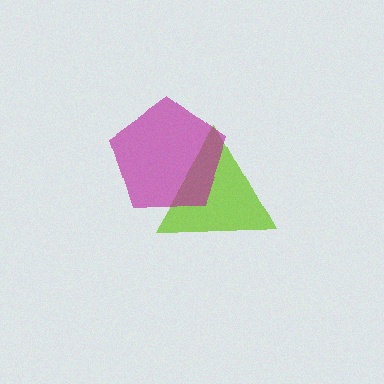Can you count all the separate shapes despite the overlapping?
Yes, there are 2 separate shapes.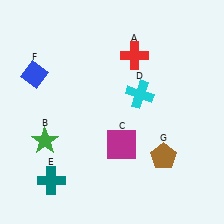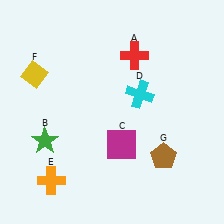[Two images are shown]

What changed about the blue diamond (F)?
In Image 1, F is blue. In Image 2, it changed to yellow.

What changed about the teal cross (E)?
In Image 1, E is teal. In Image 2, it changed to orange.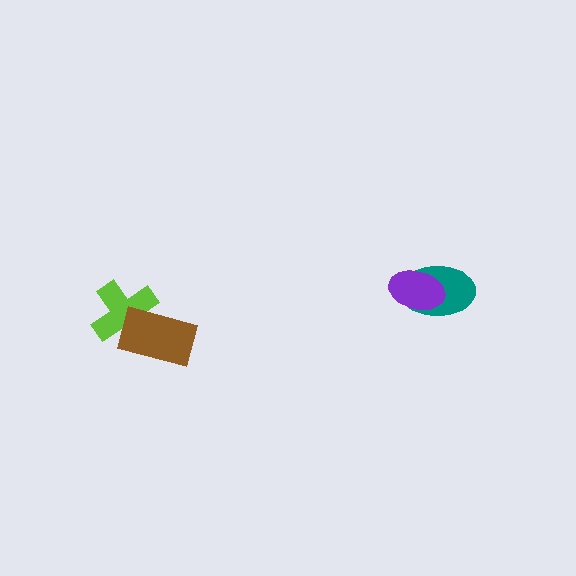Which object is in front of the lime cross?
The brown rectangle is in front of the lime cross.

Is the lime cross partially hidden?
Yes, it is partially covered by another shape.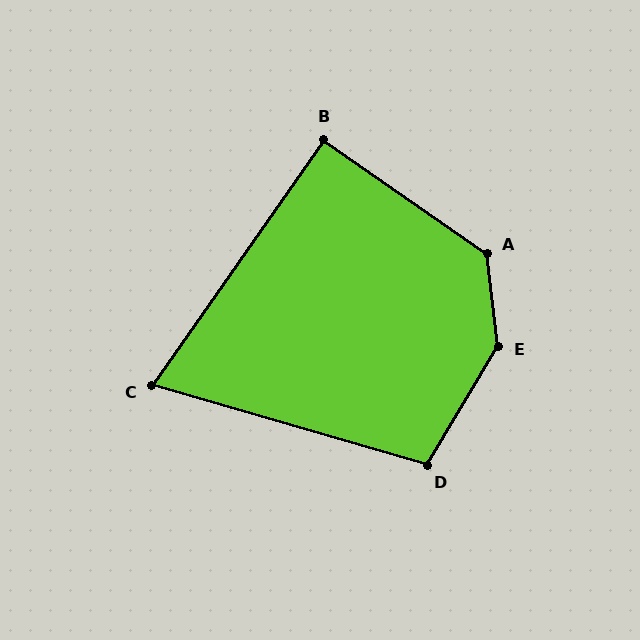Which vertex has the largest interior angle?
E, at approximately 142 degrees.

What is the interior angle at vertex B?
Approximately 90 degrees (approximately right).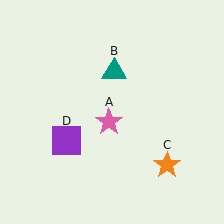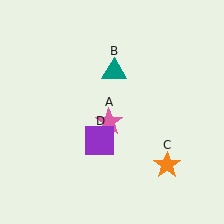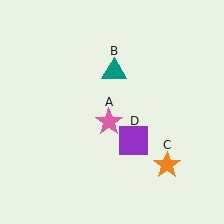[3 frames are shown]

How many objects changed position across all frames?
1 object changed position: purple square (object D).